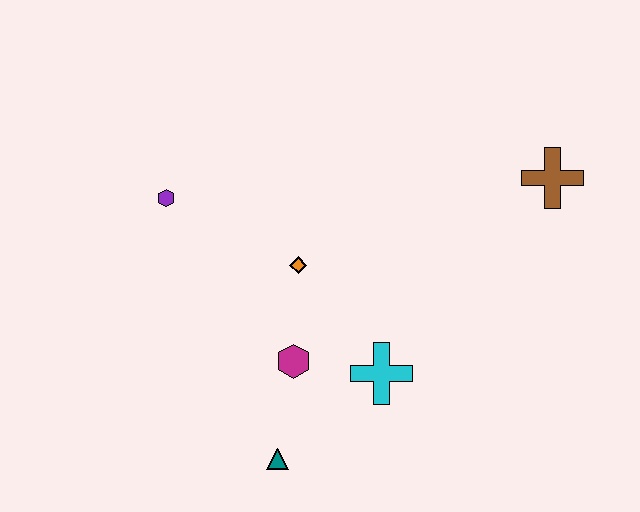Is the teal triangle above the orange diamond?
No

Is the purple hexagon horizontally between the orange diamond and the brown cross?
No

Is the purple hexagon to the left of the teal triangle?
Yes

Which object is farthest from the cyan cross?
The purple hexagon is farthest from the cyan cross.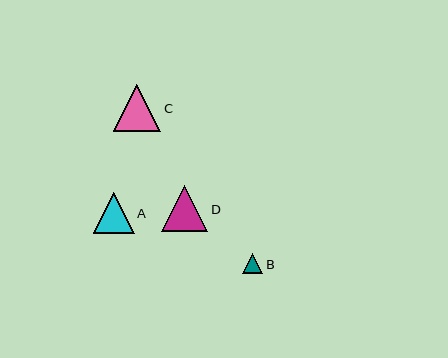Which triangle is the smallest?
Triangle B is the smallest with a size of approximately 20 pixels.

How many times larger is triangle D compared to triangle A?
Triangle D is approximately 1.1 times the size of triangle A.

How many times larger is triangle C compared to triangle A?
Triangle C is approximately 1.2 times the size of triangle A.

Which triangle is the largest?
Triangle C is the largest with a size of approximately 47 pixels.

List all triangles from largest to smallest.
From largest to smallest: C, D, A, B.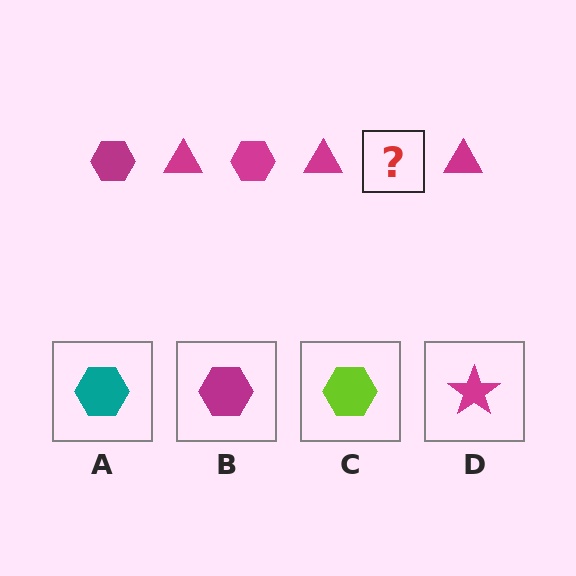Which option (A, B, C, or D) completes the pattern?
B.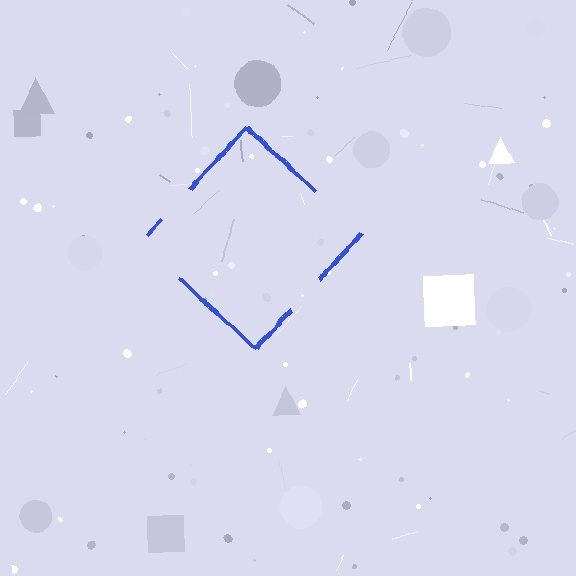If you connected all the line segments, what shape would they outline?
They would outline a diamond.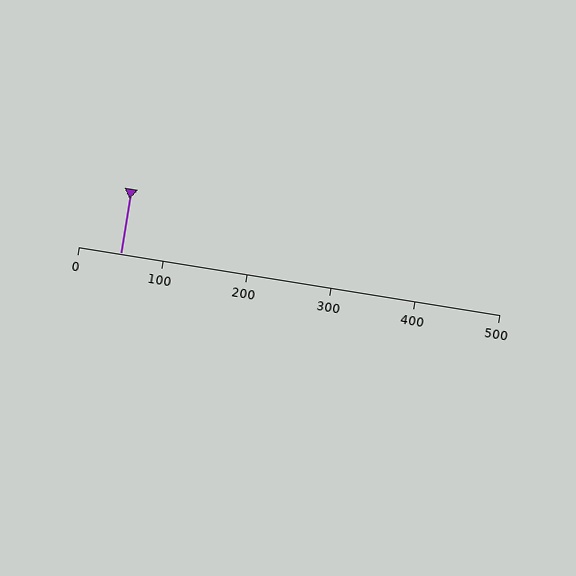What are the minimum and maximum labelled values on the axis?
The axis runs from 0 to 500.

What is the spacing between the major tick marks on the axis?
The major ticks are spaced 100 apart.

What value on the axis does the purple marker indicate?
The marker indicates approximately 50.